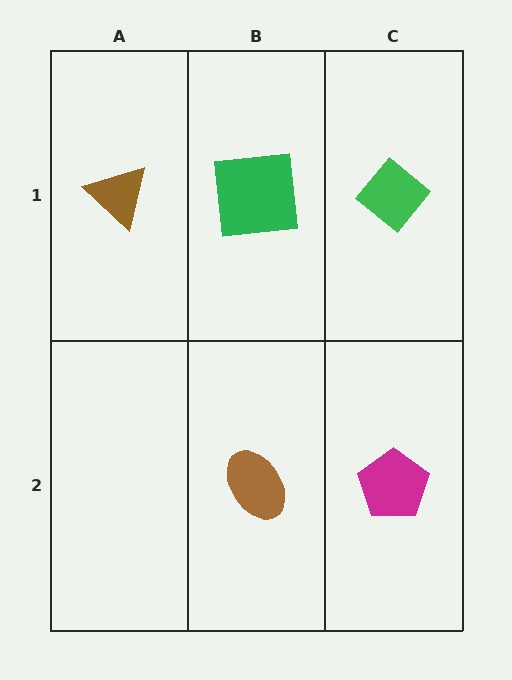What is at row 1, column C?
A green diamond.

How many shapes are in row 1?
3 shapes.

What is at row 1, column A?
A brown triangle.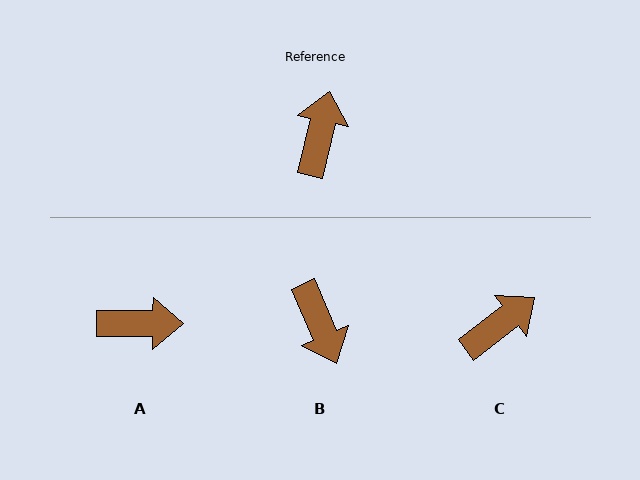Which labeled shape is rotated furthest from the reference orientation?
B, about 144 degrees away.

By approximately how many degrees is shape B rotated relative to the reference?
Approximately 144 degrees clockwise.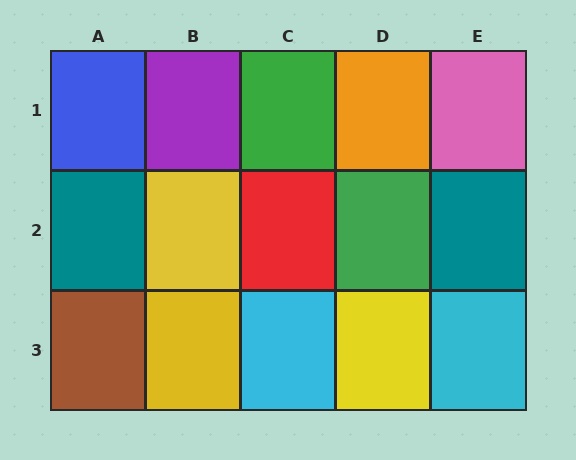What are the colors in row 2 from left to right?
Teal, yellow, red, green, teal.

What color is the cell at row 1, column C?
Green.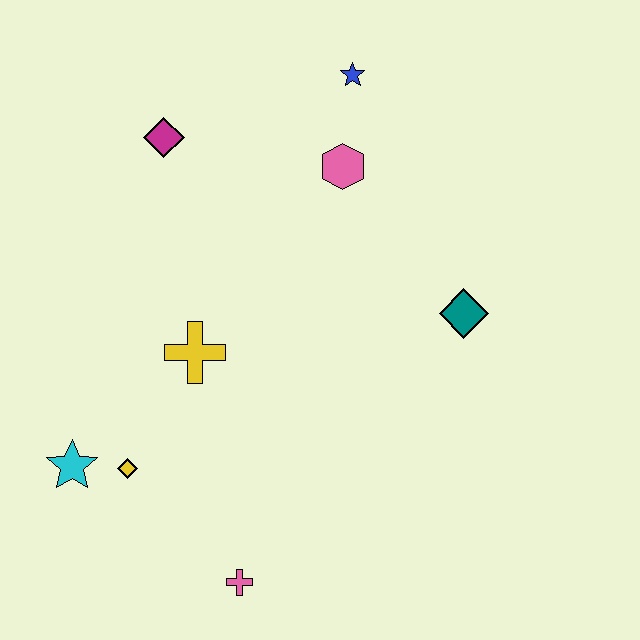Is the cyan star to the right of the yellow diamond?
No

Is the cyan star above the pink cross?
Yes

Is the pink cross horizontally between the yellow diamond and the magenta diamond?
No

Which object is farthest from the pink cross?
The blue star is farthest from the pink cross.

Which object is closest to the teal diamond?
The pink hexagon is closest to the teal diamond.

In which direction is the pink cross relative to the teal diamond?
The pink cross is below the teal diamond.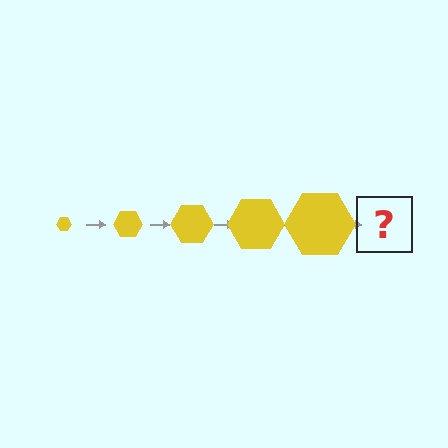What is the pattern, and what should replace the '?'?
The pattern is that the hexagon gets progressively larger each step. The '?' should be a yellow hexagon, larger than the previous one.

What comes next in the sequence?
The next element should be a yellow hexagon, larger than the previous one.